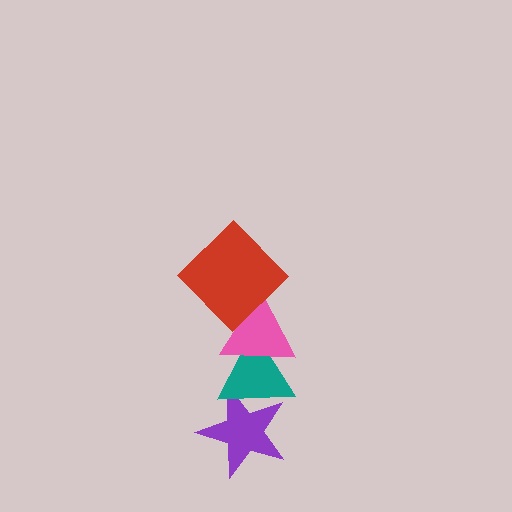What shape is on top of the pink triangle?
The red diamond is on top of the pink triangle.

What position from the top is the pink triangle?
The pink triangle is 2nd from the top.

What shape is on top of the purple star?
The teal triangle is on top of the purple star.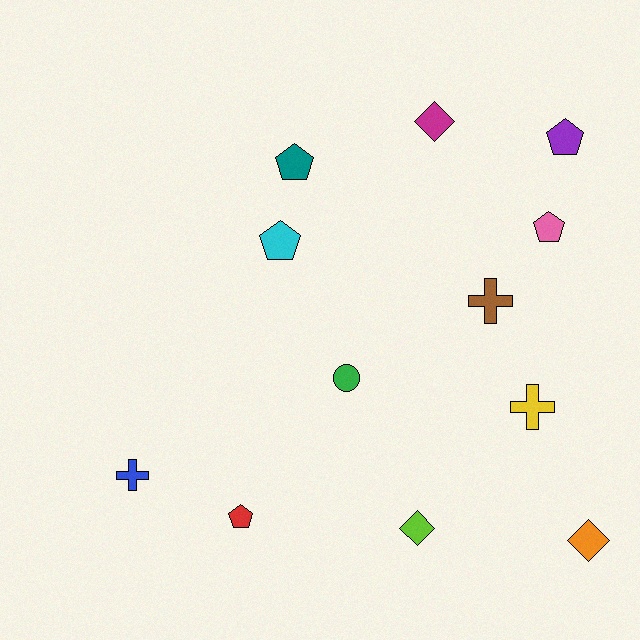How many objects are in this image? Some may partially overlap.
There are 12 objects.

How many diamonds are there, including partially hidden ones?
There are 3 diamonds.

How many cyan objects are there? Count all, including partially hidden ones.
There is 1 cyan object.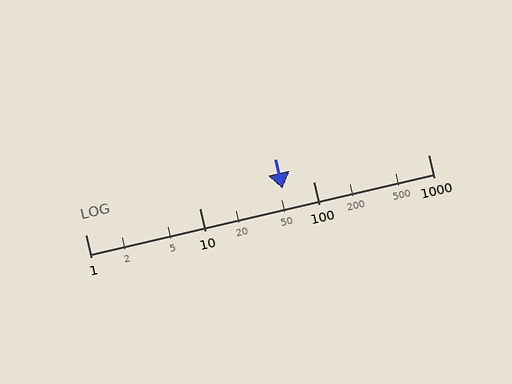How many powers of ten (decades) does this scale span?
The scale spans 3 decades, from 1 to 1000.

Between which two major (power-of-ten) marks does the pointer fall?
The pointer is between 10 and 100.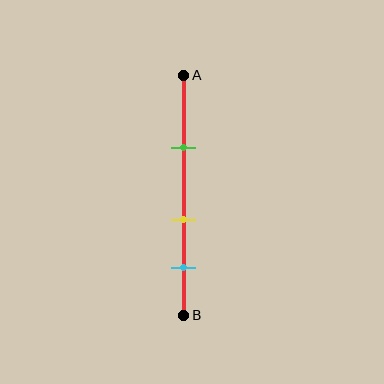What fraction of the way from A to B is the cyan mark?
The cyan mark is approximately 80% (0.8) of the way from A to B.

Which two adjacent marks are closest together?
The yellow and cyan marks are the closest adjacent pair.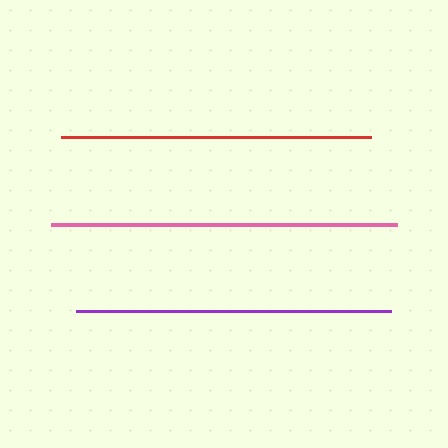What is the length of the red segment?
The red segment is approximately 310 pixels long.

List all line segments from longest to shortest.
From longest to shortest: pink, purple, red.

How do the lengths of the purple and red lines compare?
The purple and red lines are approximately the same length.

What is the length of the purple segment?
The purple segment is approximately 314 pixels long.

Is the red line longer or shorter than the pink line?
The pink line is longer than the red line.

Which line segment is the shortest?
The red line is the shortest at approximately 310 pixels.